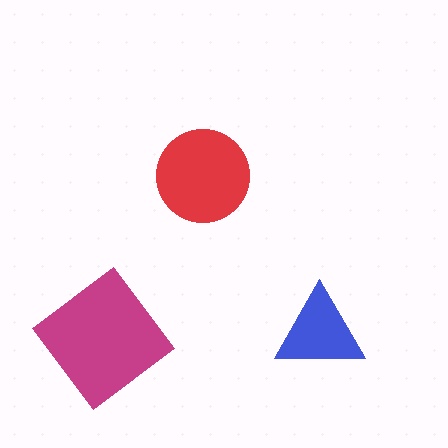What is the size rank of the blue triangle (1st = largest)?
3rd.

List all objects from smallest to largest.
The blue triangle, the red circle, the magenta diamond.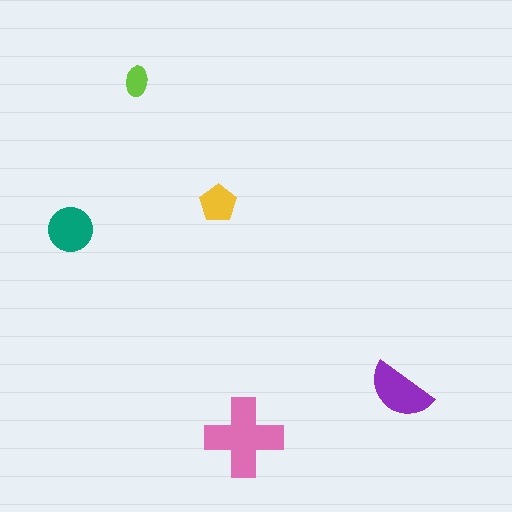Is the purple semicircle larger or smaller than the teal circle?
Larger.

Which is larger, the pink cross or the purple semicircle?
The pink cross.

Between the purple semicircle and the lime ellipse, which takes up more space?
The purple semicircle.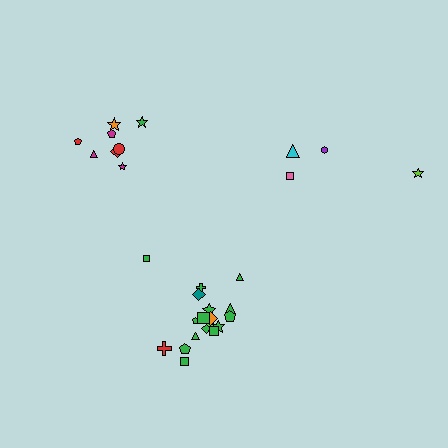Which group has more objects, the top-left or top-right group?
The top-left group.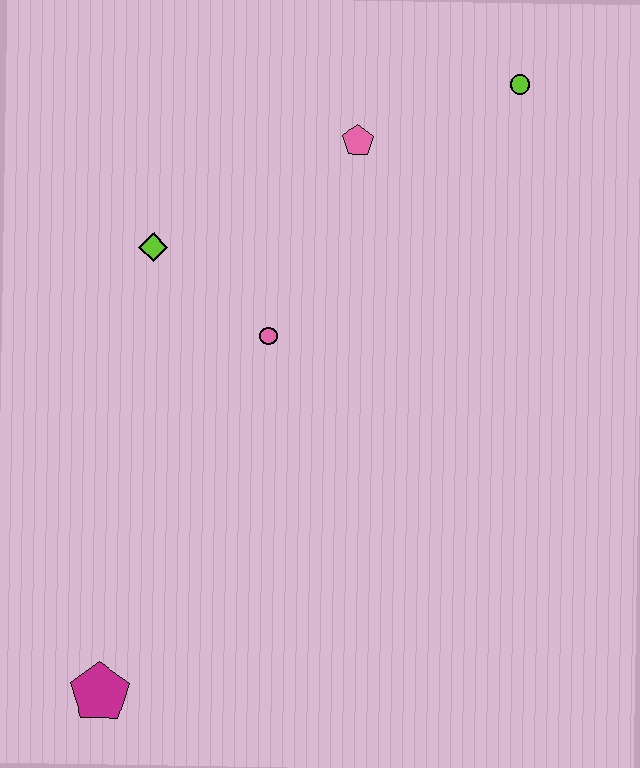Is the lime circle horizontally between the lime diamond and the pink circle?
No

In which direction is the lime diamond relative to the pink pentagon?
The lime diamond is to the left of the pink pentagon.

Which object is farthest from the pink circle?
The magenta pentagon is farthest from the pink circle.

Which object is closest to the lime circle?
The pink pentagon is closest to the lime circle.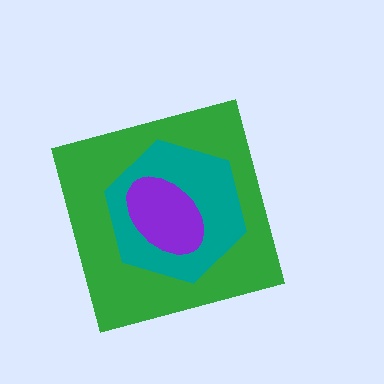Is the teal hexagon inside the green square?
Yes.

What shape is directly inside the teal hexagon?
The purple ellipse.